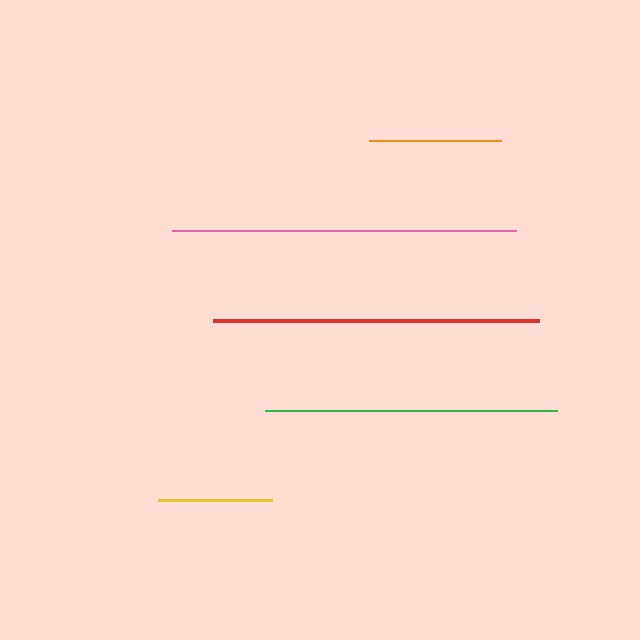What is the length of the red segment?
The red segment is approximately 326 pixels long.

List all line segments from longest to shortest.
From longest to shortest: pink, red, green, orange, yellow.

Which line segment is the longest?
The pink line is the longest at approximately 344 pixels.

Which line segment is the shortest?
The yellow line is the shortest at approximately 113 pixels.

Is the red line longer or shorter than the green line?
The red line is longer than the green line.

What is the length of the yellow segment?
The yellow segment is approximately 113 pixels long.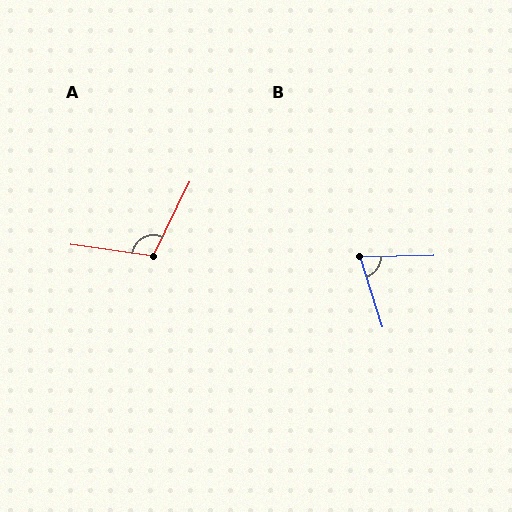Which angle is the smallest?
B, at approximately 74 degrees.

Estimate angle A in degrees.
Approximately 108 degrees.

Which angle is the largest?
A, at approximately 108 degrees.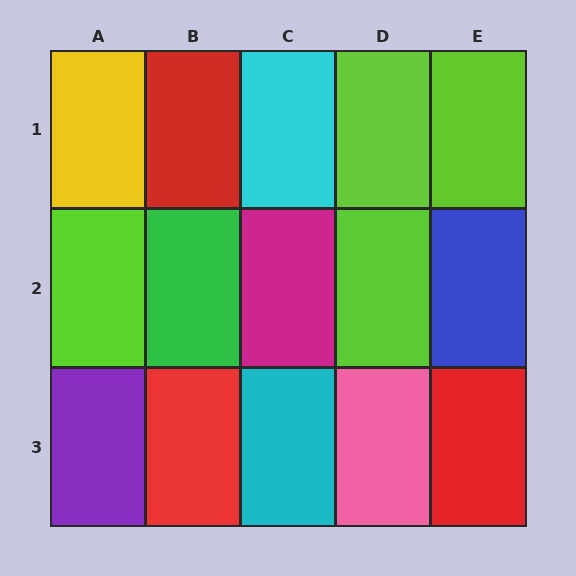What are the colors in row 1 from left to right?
Yellow, red, cyan, lime, lime.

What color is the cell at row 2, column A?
Lime.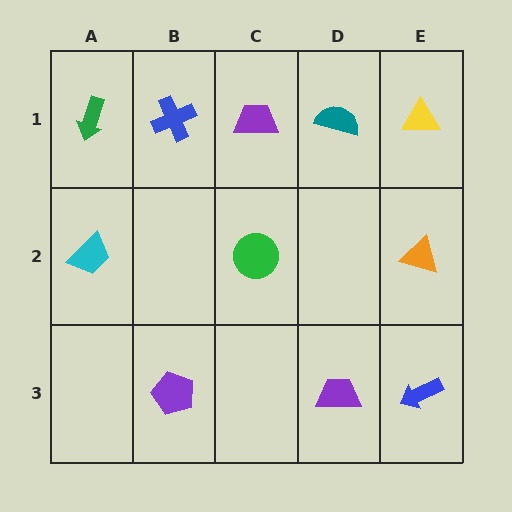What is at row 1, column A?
A green arrow.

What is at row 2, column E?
An orange triangle.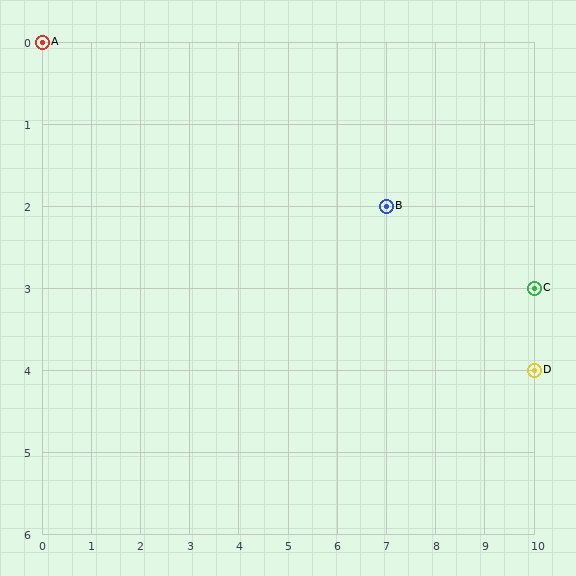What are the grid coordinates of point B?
Point B is at grid coordinates (7, 2).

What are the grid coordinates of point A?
Point A is at grid coordinates (0, 0).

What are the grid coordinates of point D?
Point D is at grid coordinates (10, 4).